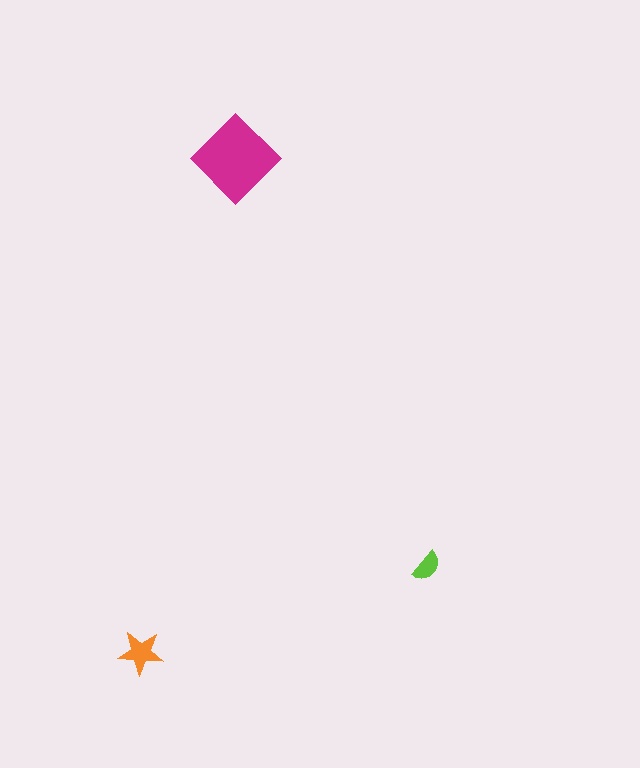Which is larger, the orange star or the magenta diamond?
The magenta diamond.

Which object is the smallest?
The lime semicircle.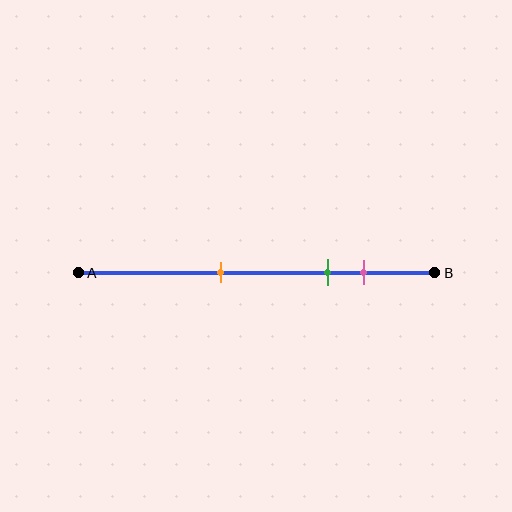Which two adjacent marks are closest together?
The green and pink marks are the closest adjacent pair.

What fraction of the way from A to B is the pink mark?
The pink mark is approximately 80% (0.8) of the way from A to B.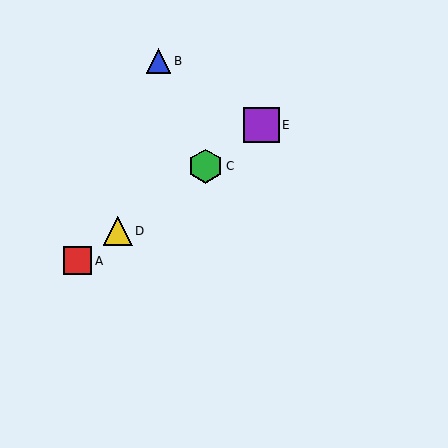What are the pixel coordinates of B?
Object B is at (159, 61).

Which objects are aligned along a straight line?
Objects A, C, D, E are aligned along a straight line.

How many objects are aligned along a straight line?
4 objects (A, C, D, E) are aligned along a straight line.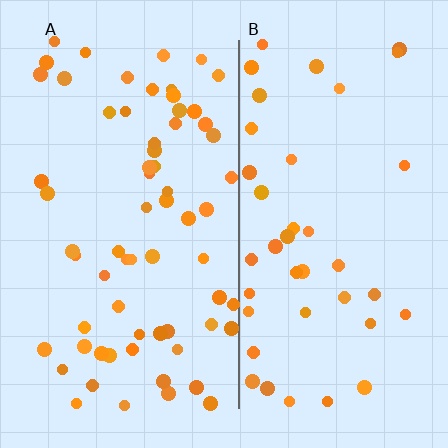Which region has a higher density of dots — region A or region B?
A (the left).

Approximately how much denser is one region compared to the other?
Approximately 1.6× — region A over region B.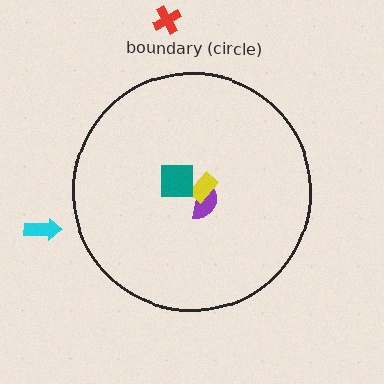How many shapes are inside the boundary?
3 inside, 2 outside.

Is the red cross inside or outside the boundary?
Outside.